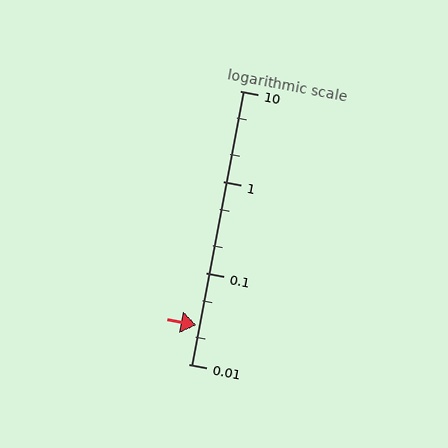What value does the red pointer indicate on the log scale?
The pointer indicates approximately 0.027.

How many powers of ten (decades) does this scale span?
The scale spans 3 decades, from 0.01 to 10.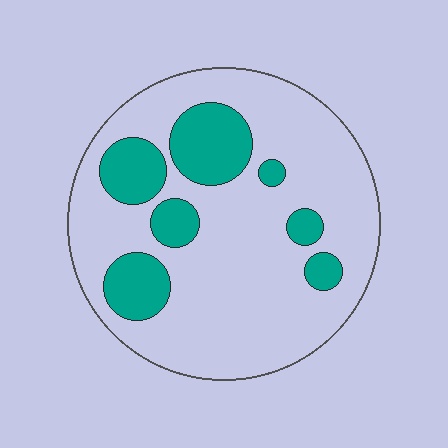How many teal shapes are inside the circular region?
7.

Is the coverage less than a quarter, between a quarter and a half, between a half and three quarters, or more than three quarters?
Less than a quarter.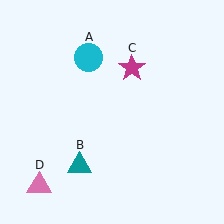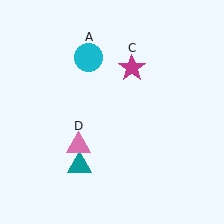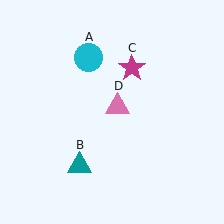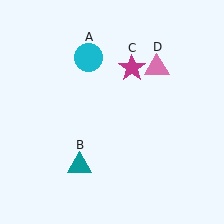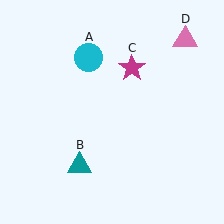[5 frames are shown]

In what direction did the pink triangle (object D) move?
The pink triangle (object D) moved up and to the right.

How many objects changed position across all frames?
1 object changed position: pink triangle (object D).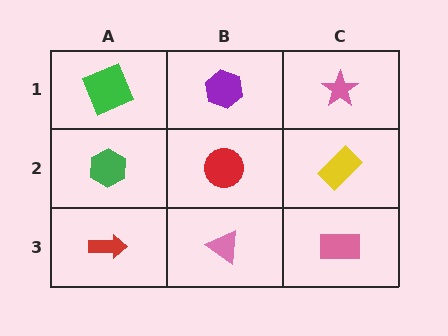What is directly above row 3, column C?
A yellow rectangle.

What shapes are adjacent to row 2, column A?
A green square (row 1, column A), a red arrow (row 3, column A), a red circle (row 2, column B).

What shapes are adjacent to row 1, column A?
A green hexagon (row 2, column A), a purple hexagon (row 1, column B).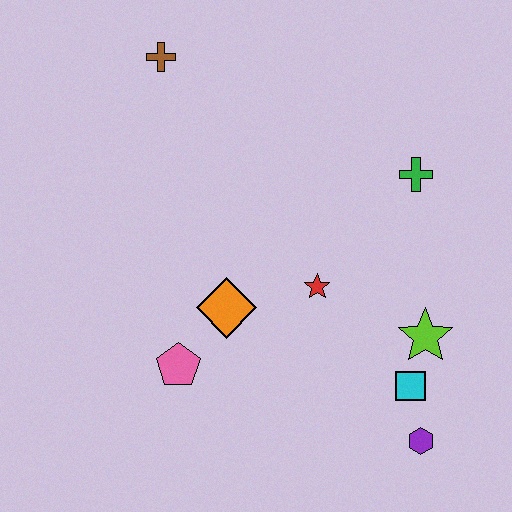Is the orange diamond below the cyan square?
No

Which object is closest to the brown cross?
The orange diamond is closest to the brown cross.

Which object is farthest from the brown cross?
The purple hexagon is farthest from the brown cross.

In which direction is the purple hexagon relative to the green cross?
The purple hexagon is below the green cross.